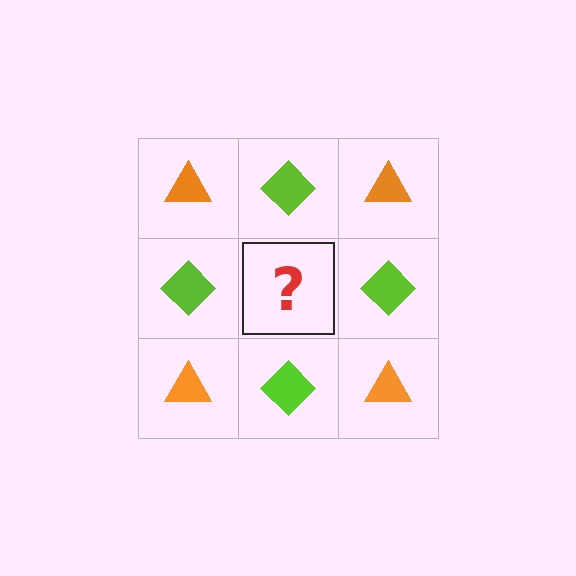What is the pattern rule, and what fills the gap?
The rule is that it alternates orange triangle and lime diamond in a checkerboard pattern. The gap should be filled with an orange triangle.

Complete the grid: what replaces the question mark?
The question mark should be replaced with an orange triangle.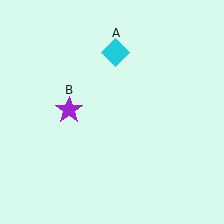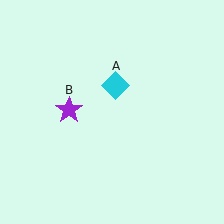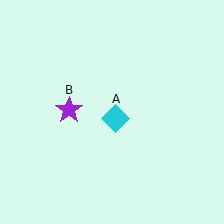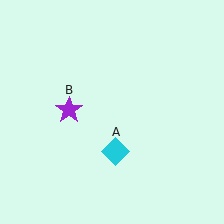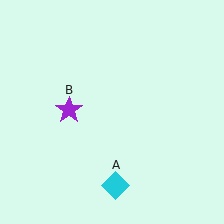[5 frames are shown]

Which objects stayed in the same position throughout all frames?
Purple star (object B) remained stationary.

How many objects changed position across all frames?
1 object changed position: cyan diamond (object A).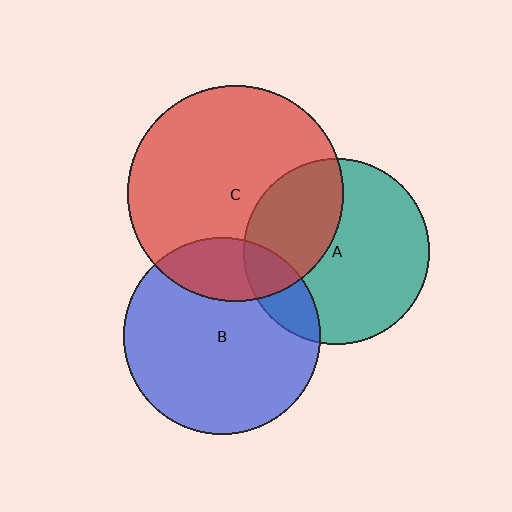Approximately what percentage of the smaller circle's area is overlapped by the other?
Approximately 15%.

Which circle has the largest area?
Circle C (red).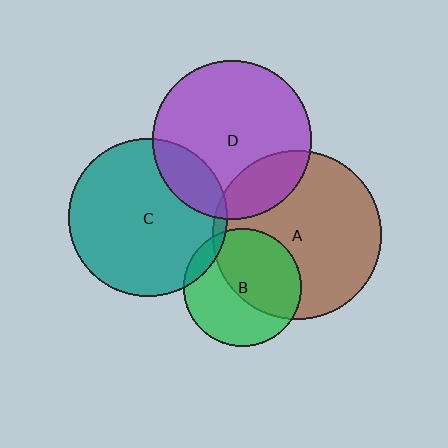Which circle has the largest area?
Circle A (brown).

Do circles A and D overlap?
Yes.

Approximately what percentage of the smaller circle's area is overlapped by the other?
Approximately 20%.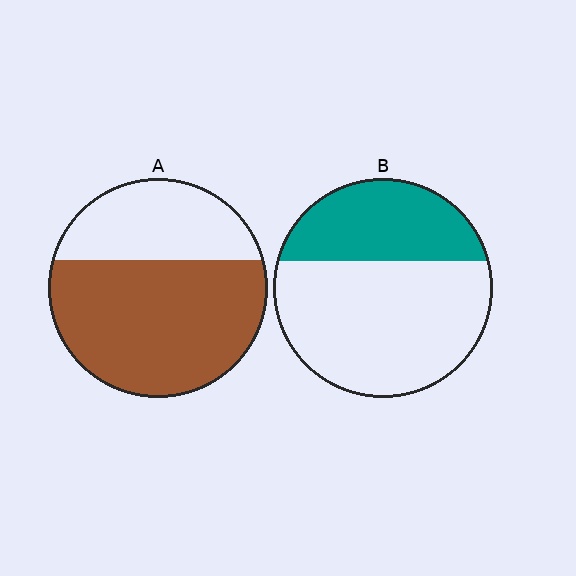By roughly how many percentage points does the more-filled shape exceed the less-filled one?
By roughly 30 percentage points (A over B).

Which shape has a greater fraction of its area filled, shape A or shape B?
Shape A.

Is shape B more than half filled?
No.